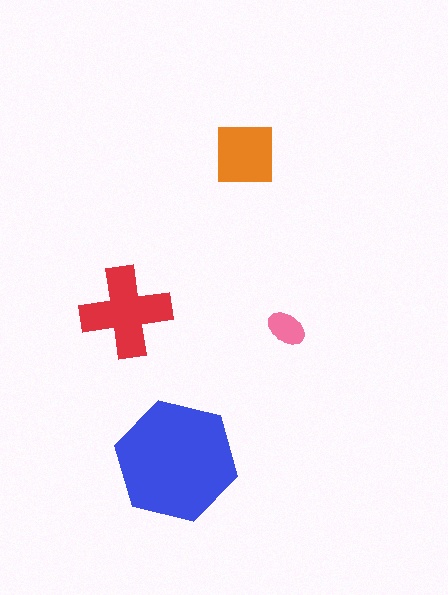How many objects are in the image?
There are 4 objects in the image.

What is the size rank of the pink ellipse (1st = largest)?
4th.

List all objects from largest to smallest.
The blue hexagon, the red cross, the orange square, the pink ellipse.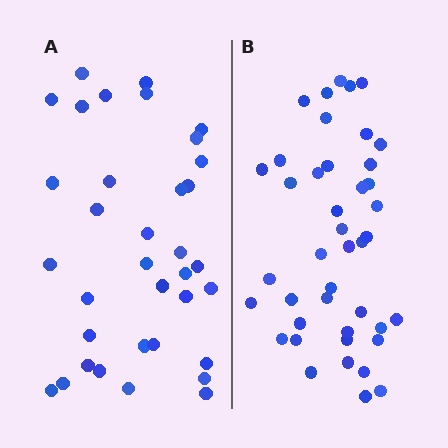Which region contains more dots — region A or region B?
Region B (the right region) has more dots.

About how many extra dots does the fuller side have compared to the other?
Region B has roughly 8 or so more dots than region A.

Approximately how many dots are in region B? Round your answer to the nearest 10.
About 40 dots. (The exact count is 42, which rounds to 40.)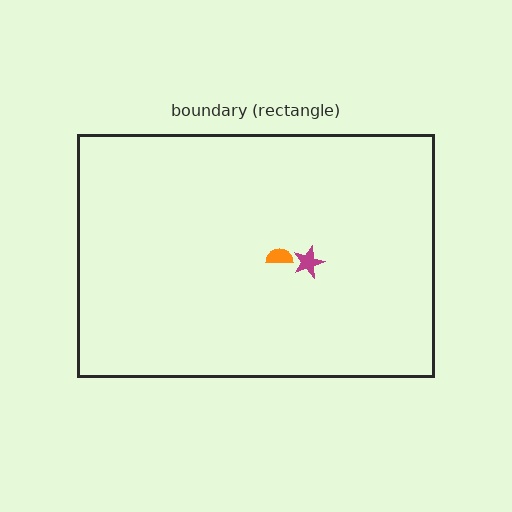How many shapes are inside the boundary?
2 inside, 0 outside.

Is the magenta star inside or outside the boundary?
Inside.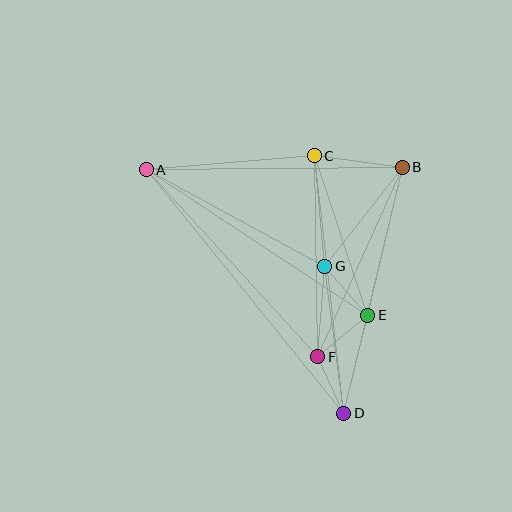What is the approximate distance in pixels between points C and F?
The distance between C and F is approximately 201 pixels.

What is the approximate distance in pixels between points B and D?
The distance between B and D is approximately 253 pixels.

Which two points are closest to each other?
Points D and F are closest to each other.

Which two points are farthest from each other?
Points A and D are farthest from each other.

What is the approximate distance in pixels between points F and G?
The distance between F and G is approximately 91 pixels.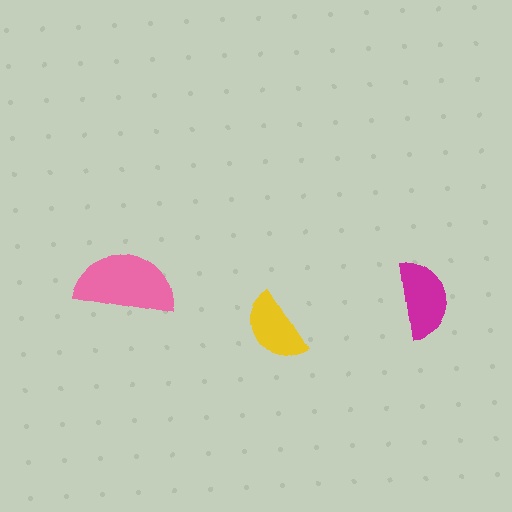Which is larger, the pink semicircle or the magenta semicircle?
The pink one.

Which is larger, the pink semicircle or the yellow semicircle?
The pink one.